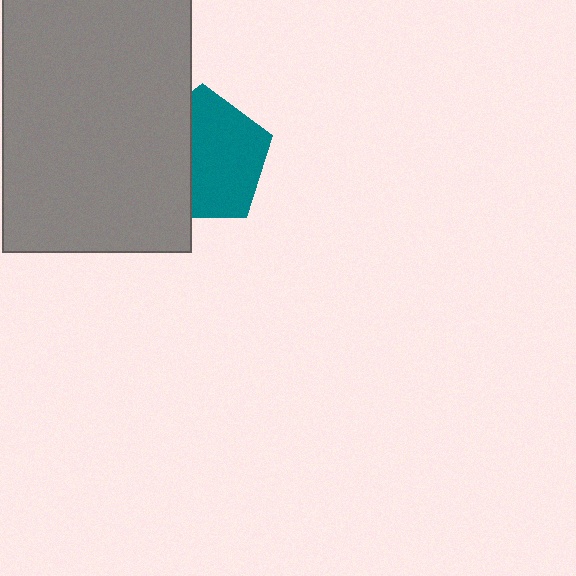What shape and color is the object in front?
The object in front is a gray rectangle.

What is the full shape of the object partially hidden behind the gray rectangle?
The partially hidden object is a teal pentagon.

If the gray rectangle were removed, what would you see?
You would see the complete teal pentagon.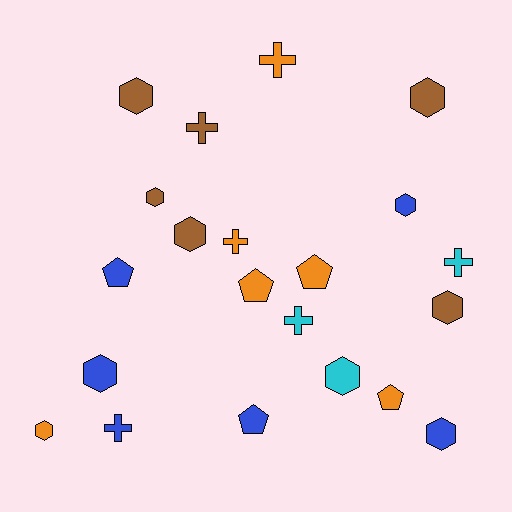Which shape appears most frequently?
Hexagon, with 10 objects.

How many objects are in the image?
There are 21 objects.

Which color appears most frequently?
Brown, with 6 objects.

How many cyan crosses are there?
There are 2 cyan crosses.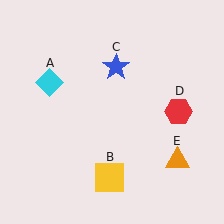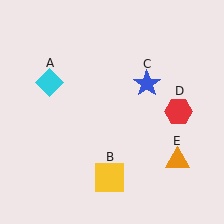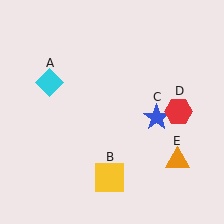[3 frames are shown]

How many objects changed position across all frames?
1 object changed position: blue star (object C).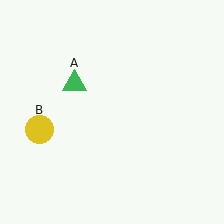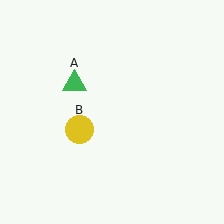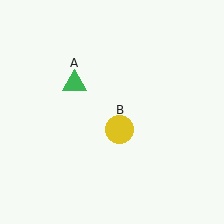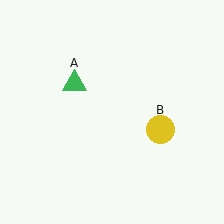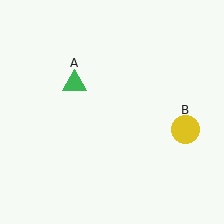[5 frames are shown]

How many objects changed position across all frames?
1 object changed position: yellow circle (object B).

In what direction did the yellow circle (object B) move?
The yellow circle (object B) moved right.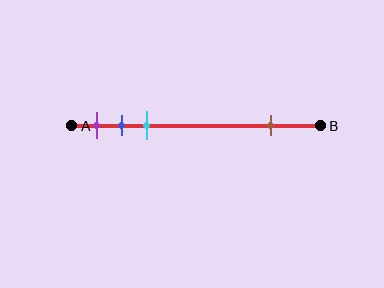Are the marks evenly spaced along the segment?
No, the marks are not evenly spaced.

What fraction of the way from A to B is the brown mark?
The brown mark is approximately 80% (0.8) of the way from A to B.